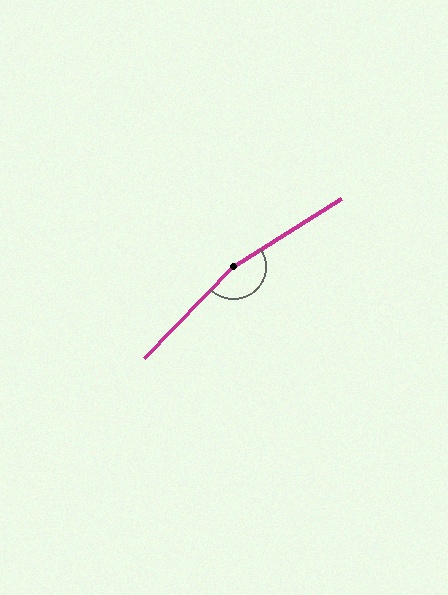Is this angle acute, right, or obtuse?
It is obtuse.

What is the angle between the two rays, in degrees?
Approximately 167 degrees.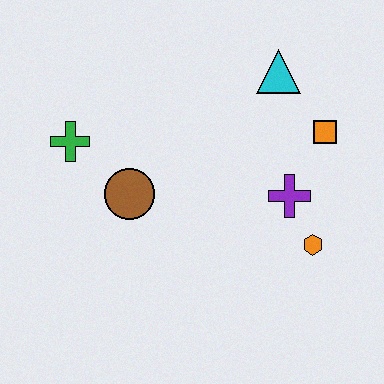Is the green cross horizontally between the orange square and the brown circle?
No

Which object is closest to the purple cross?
The orange hexagon is closest to the purple cross.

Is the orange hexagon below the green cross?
Yes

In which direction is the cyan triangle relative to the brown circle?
The cyan triangle is to the right of the brown circle.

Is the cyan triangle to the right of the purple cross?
No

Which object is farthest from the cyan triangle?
The green cross is farthest from the cyan triangle.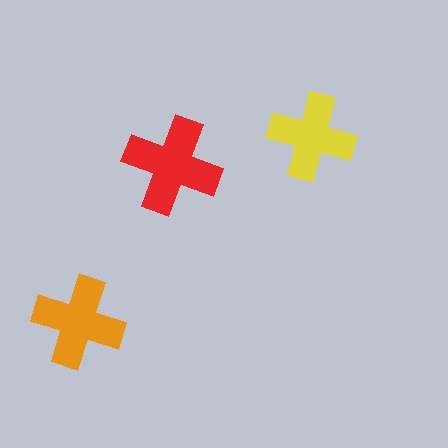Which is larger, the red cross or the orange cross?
The red one.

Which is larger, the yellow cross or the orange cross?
The orange one.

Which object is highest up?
The yellow cross is topmost.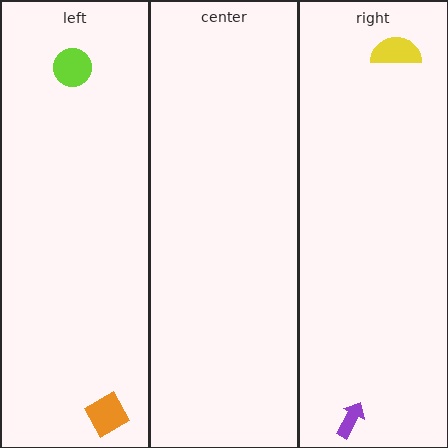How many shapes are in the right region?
2.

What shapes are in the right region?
The yellow semicircle, the purple arrow.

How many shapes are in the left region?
2.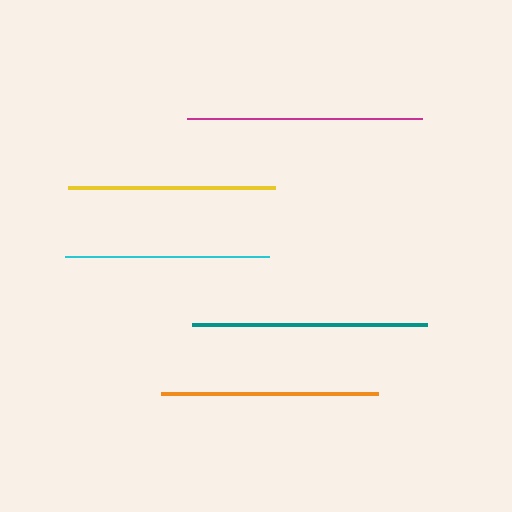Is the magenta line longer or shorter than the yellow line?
The magenta line is longer than the yellow line.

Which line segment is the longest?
The magenta line is the longest at approximately 235 pixels.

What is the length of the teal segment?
The teal segment is approximately 235 pixels long.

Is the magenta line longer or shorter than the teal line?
The magenta line is longer than the teal line.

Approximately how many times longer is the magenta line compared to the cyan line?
The magenta line is approximately 1.1 times the length of the cyan line.